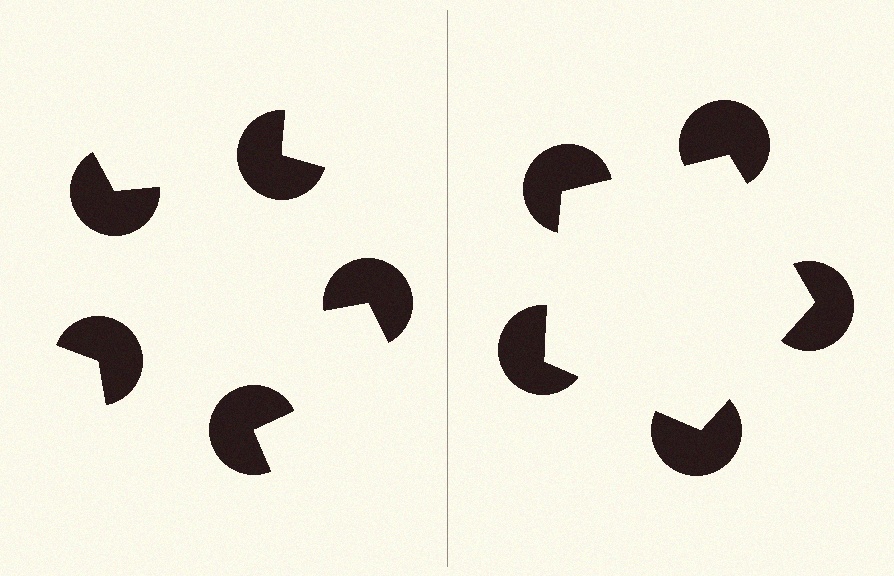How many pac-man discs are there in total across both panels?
10 — 5 on each side.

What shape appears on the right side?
An illusory pentagon.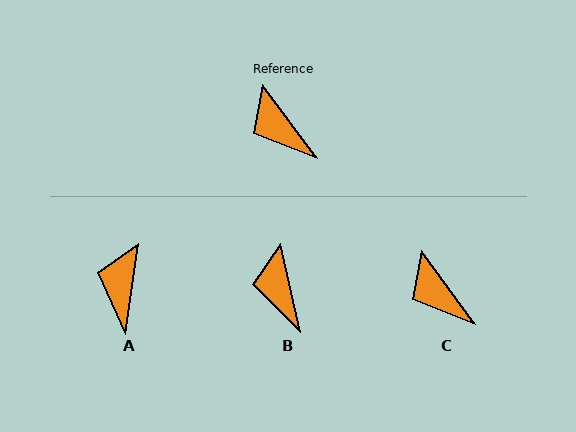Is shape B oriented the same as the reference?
No, it is off by about 24 degrees.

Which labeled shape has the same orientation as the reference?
C.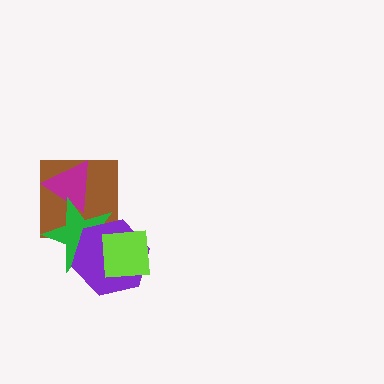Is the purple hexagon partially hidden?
Yes, it is partially covered by another shape.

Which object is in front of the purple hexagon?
The lime square is in front of the purple hexagon.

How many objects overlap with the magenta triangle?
2 objects overlap with the magenta triangle.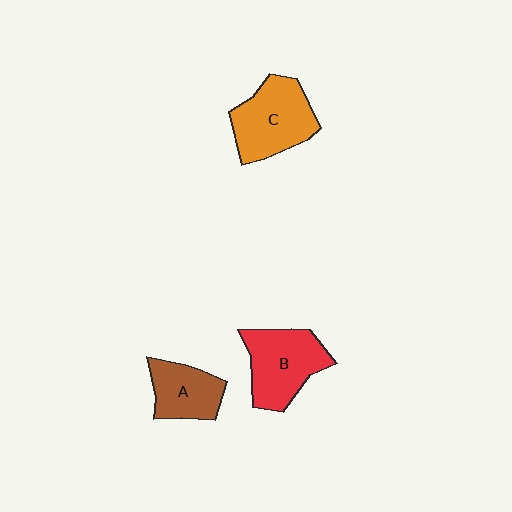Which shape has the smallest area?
Shape A (brown).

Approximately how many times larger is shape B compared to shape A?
Approximately 1.4 times.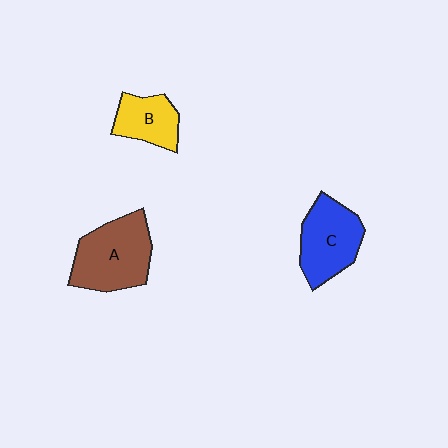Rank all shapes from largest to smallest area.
From largest to smallest: A (brown), C (blue), B (yellow).